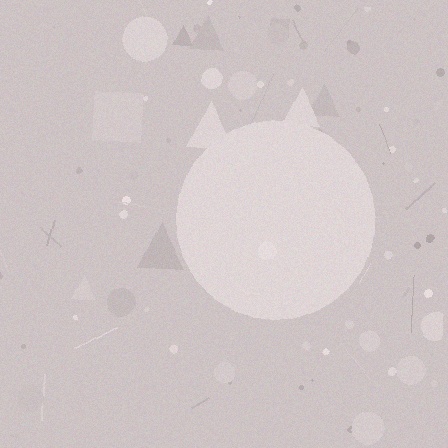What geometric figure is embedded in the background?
A circle is embedded in the background.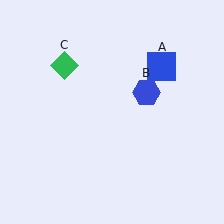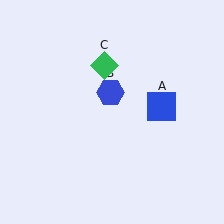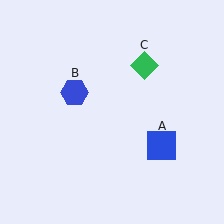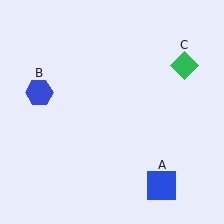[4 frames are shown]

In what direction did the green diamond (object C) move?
The green diamond (object C) moved right.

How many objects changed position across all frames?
3 objects changed position: blue square (object A), blue hexagon (object B), green diamond (object C).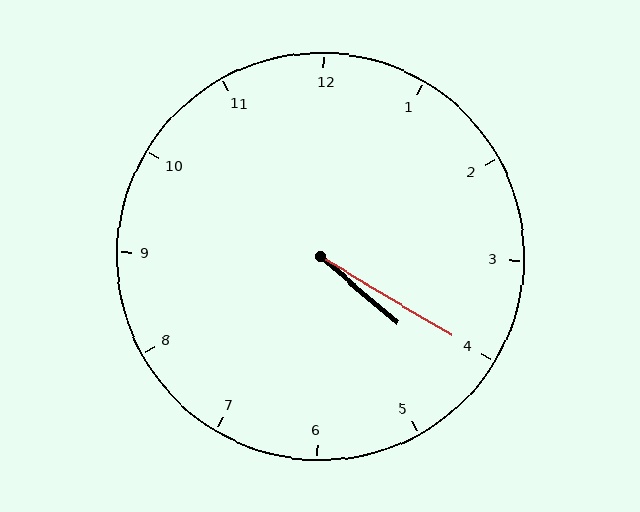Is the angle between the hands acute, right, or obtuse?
It is acute.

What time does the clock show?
4:20.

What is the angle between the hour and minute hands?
Approximately 10 degrees.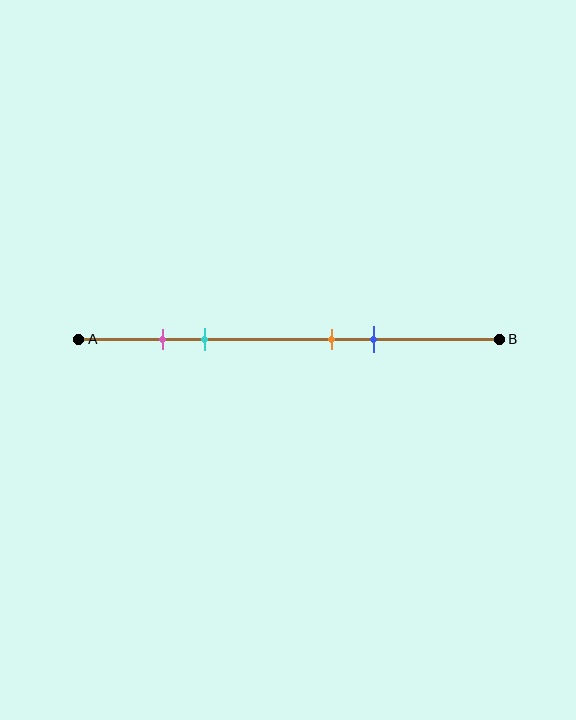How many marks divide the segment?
There are 4 marks dividing the segment.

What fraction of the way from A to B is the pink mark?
The pink mark is approximately 20% (0.2) of the way from A to B.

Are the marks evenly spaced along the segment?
No, the marks are not evenly spaced.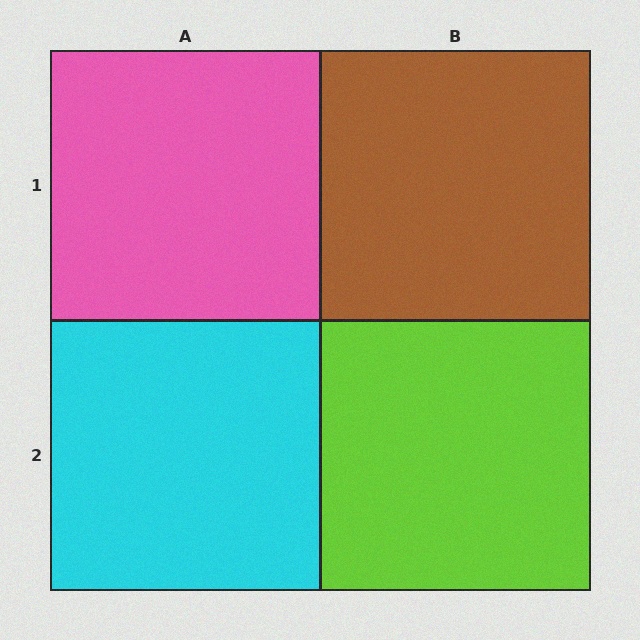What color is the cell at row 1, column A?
Pink.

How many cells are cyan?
1 cell is cyan.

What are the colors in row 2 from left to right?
Cyan, lime.